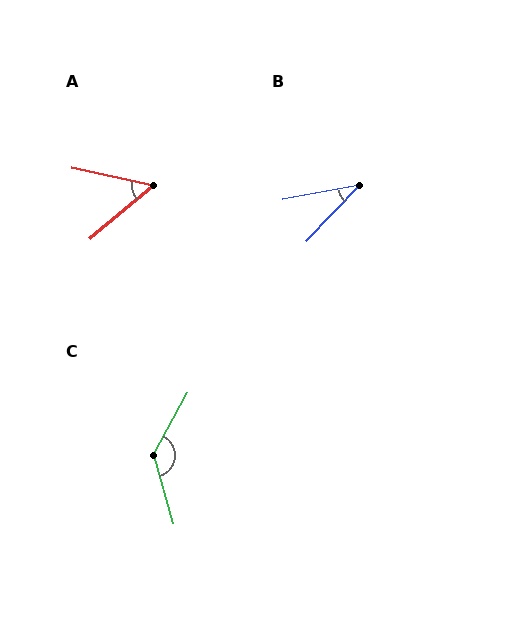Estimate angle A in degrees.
Approximately 52 degrees.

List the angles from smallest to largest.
B (36°), A (52°), C (135°).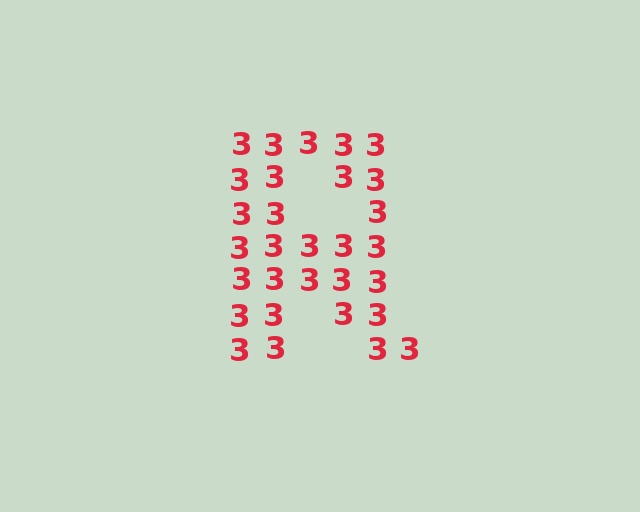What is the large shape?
The large shape is the letter R.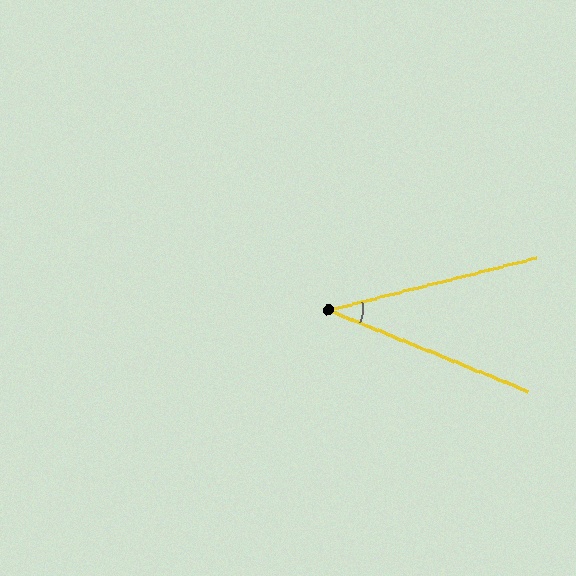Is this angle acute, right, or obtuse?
It is acute.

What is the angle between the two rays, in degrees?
Approximately 36 degrees.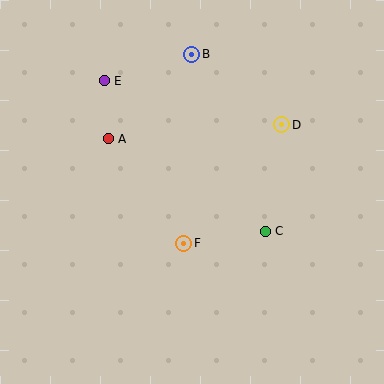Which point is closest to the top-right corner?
Point D is closest to the top-right corner.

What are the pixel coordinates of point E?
Point E is at (104, 81).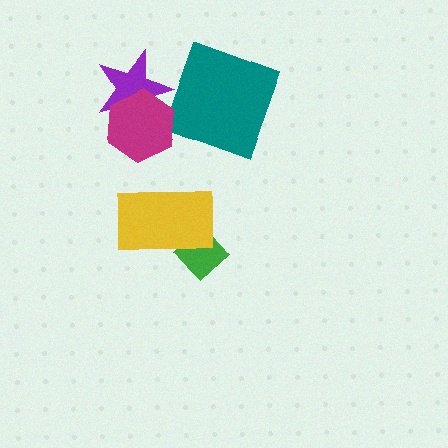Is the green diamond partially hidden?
Yes, it is partially covered by another shape.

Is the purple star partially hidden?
Yes, it is partially covered by another shape.